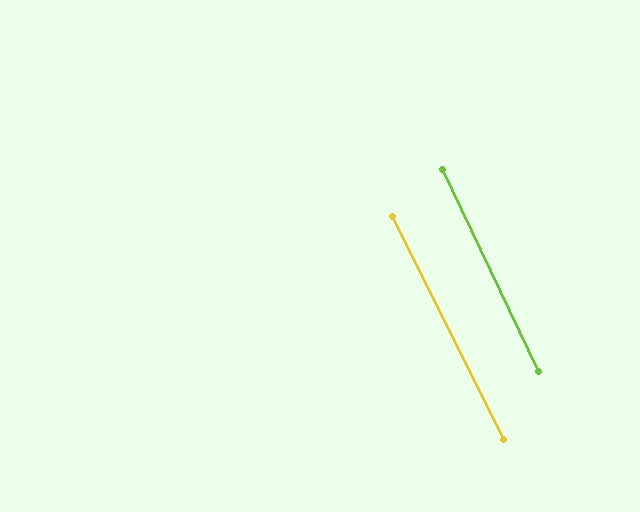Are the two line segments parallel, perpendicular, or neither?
Parallel — their directions differ by only 1.1°.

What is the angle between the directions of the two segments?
Approximately 1 degree.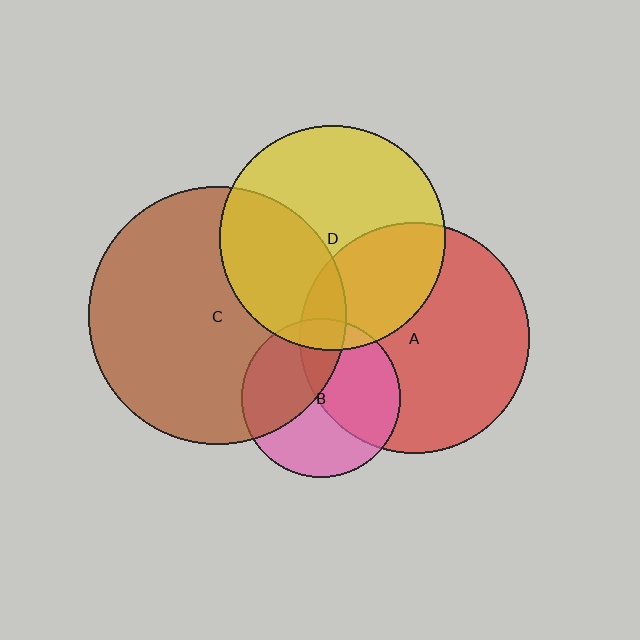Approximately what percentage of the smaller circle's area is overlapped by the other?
Approximately 45%.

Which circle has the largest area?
Circle C (brown).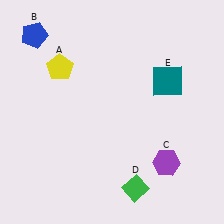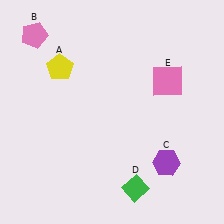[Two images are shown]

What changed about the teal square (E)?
In Image 1, E is teal. In Image 2, it changed to pink.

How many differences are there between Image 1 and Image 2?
There are 2 differences between the two images.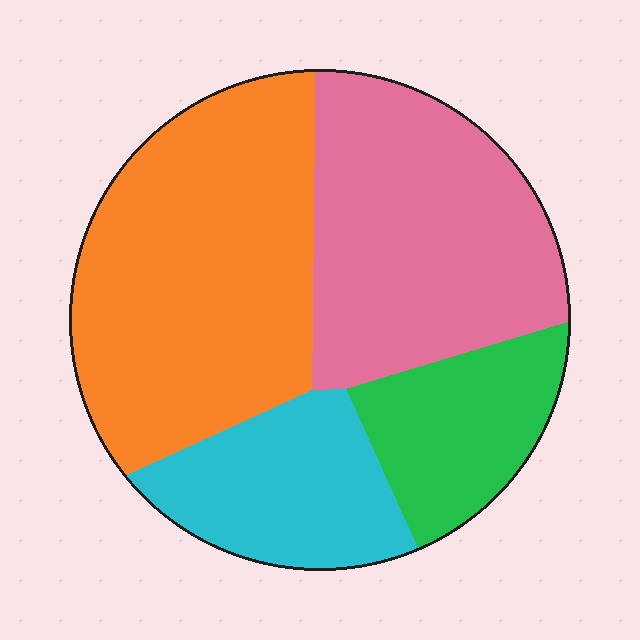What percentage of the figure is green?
Green takes up about one eighth (1/8) of the figure.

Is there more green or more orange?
Orange.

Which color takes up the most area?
Orange, at roughly 40%.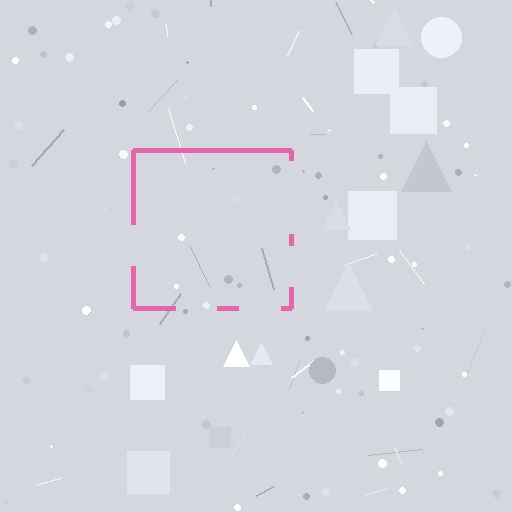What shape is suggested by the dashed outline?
The dashed outline suggests a square.